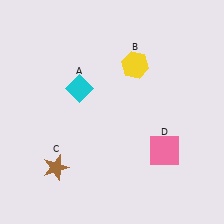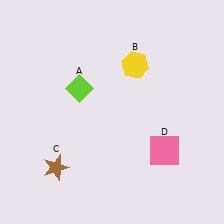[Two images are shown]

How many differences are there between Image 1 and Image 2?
There is 1 difference between the two images.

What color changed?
The diamond (A) changed from cyan in Image 1 to lime in Image 2.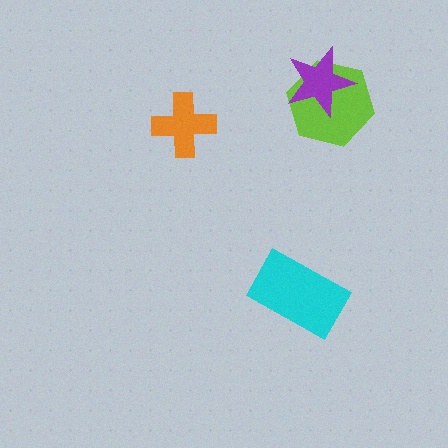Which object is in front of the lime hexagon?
The purple star is in front of the lime hexagon.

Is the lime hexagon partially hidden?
Yes, it is partially covered by another shape.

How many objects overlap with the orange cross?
0 objects overlap with the orange cross.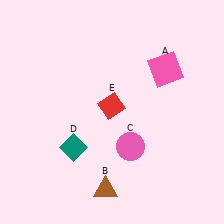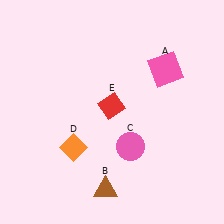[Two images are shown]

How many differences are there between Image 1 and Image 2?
There is 1 difference between the two images.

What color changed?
The diamond (D) changed from teal in Image 1 to orange in Image 2.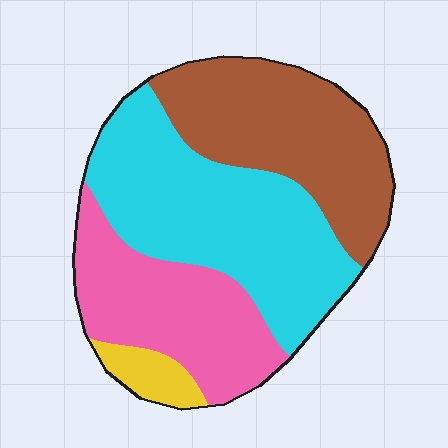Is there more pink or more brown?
Brown.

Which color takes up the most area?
Cyan, at roughly 40%.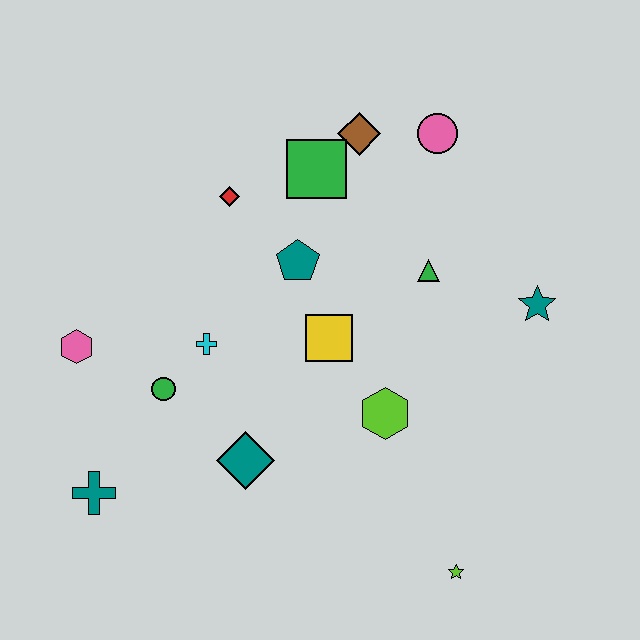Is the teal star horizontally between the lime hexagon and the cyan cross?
No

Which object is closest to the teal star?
The green triangle is closest to the teal star.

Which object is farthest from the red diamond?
The lime star is farthest from the red diamond.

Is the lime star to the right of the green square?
Yes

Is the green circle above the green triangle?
No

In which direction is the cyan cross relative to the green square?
The cyan cross is below the green square.